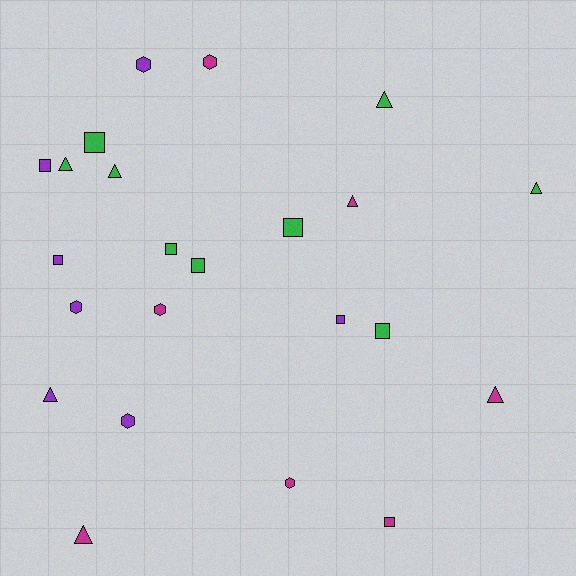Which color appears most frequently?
Green, with 9 objects.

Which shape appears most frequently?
Square, with 9 objects.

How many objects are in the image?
There are 23 objects.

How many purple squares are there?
There are 3 purple squares.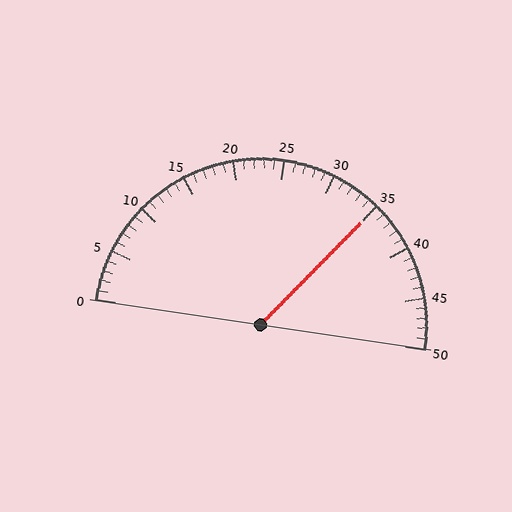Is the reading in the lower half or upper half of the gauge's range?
The reading is in the upper half of the range (0 to 50).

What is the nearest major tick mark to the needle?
The nearest major tick mark is 35.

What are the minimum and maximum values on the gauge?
The gauge ranges from 0 to 50.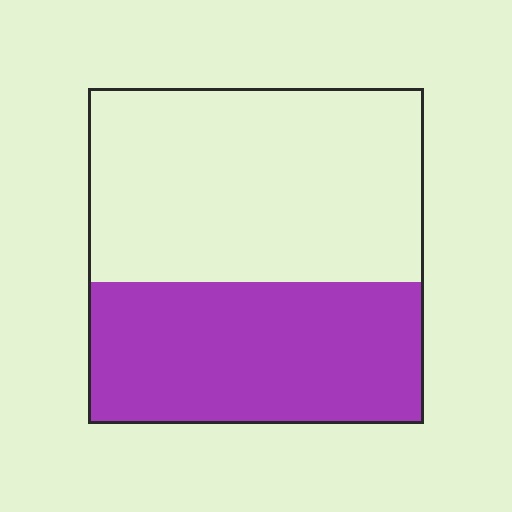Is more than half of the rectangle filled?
No.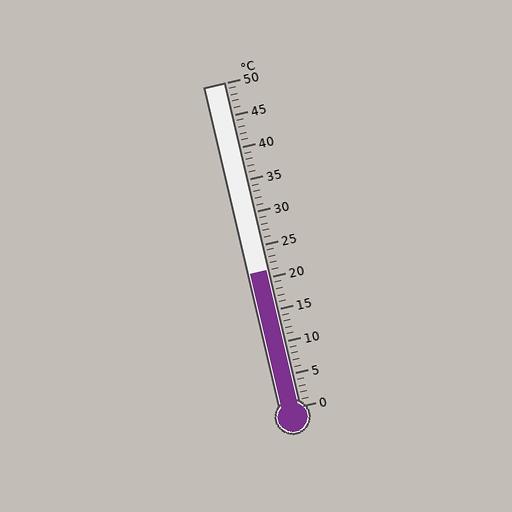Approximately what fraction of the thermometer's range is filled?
The thermometer is filled to approximately 40% of its range.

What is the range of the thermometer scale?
The thermometer scale ranges from 0°C to 50°C.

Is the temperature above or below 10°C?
The temperature is above 10°C.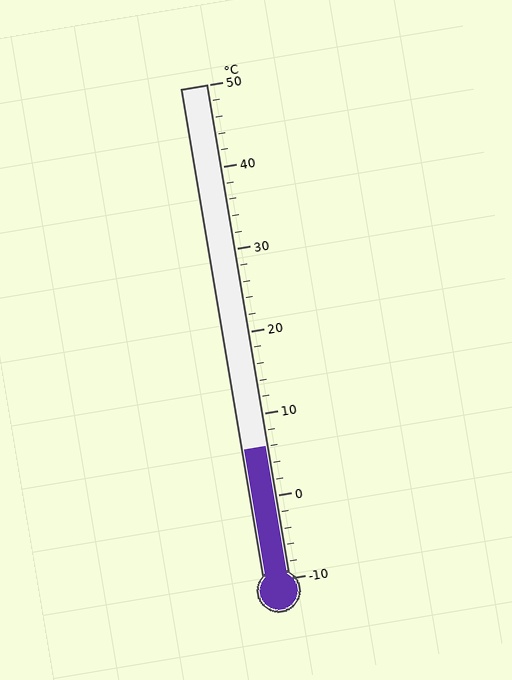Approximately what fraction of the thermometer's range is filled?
The thermometer is filled to approximately 25% of its range.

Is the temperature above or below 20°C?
The temperature is below 20°C.